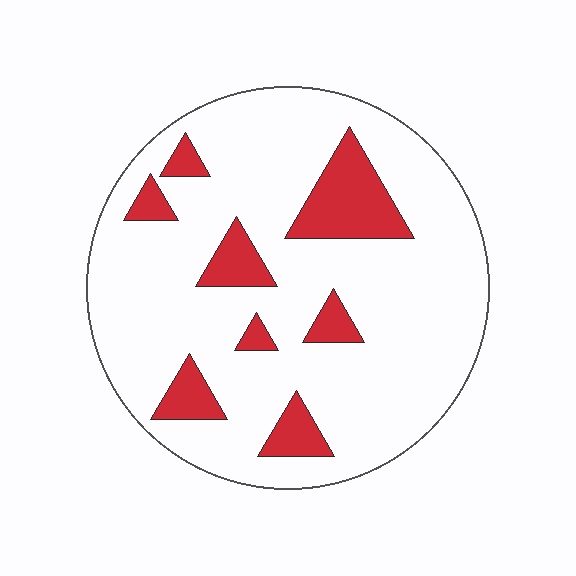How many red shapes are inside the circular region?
8.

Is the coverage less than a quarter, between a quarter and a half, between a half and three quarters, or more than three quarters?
Less than a quarter.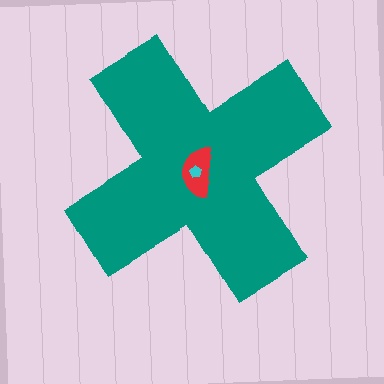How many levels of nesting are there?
3.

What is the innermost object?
The cyan pentagon.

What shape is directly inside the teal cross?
The red semicircle.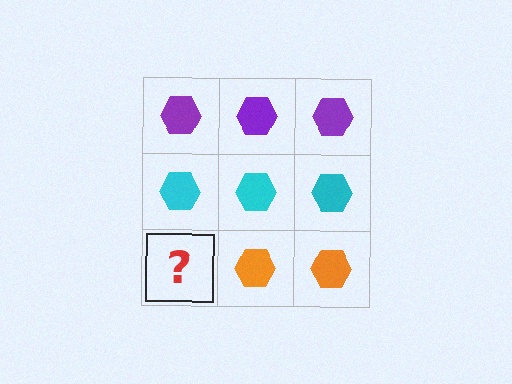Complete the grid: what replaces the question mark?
The question mark should be replaced with an orange hexagon.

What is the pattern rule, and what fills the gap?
The rule is that each row has a consistent color. The gap should be filled with an orange hexagon.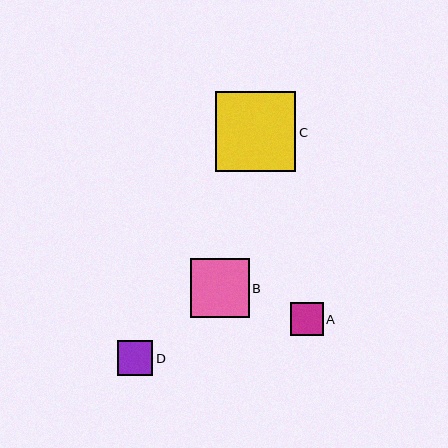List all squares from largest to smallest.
From largest to smallest: C, B, D, A.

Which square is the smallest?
Square A is the smallest with a size of approximately 33 pixels.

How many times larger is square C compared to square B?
Square C is approximately 1.4 times the size of square B.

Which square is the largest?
Square C is the largest with a size of approximately 80 pixels.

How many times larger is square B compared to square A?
Square B is approximately 1.8 times the size of square A.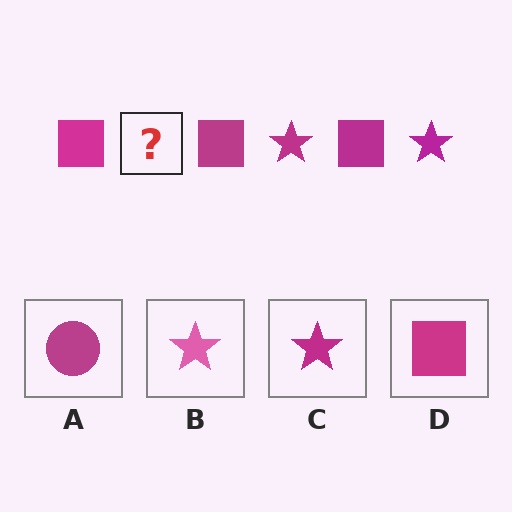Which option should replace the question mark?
Option C.